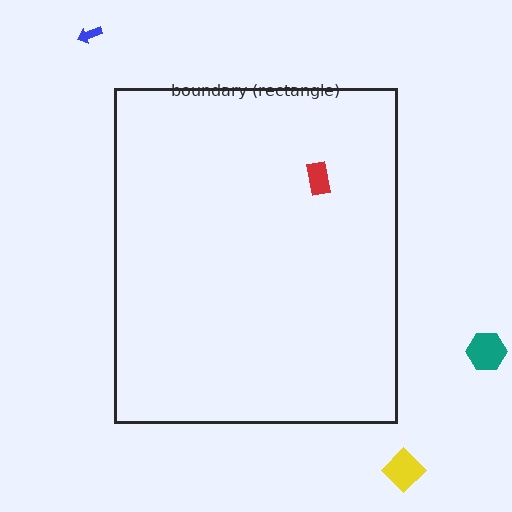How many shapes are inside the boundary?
1 inside, 3 outside.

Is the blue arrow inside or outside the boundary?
Outside.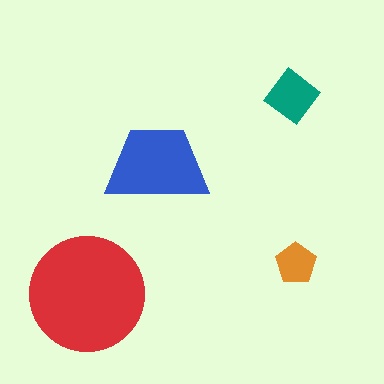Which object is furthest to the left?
The red circle is leftmost.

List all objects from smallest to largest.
The orange pentagon, the teal diamond, the blue trapezoid, the red circle.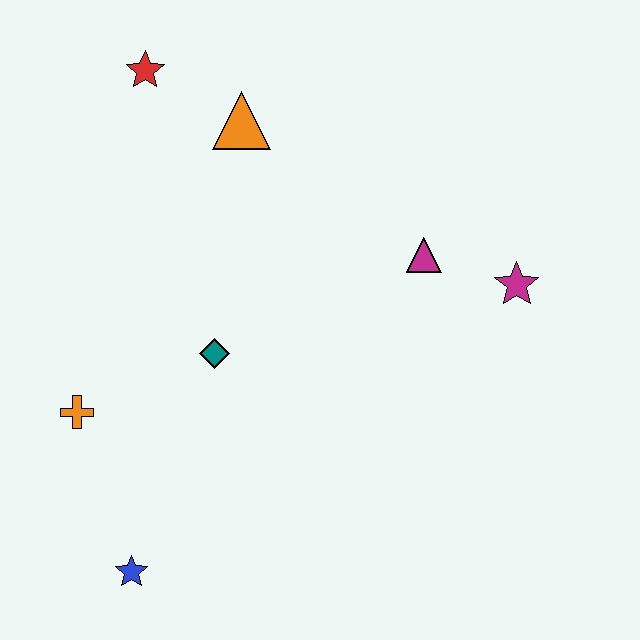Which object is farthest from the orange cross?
The magenta star is farthest from the orange cross.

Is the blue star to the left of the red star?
Yes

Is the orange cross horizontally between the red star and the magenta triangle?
No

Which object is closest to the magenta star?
The magenta triangle is closest to the magenta star.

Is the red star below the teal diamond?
No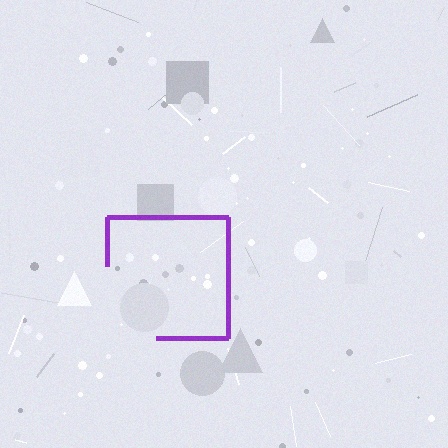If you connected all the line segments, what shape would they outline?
They would outline a square.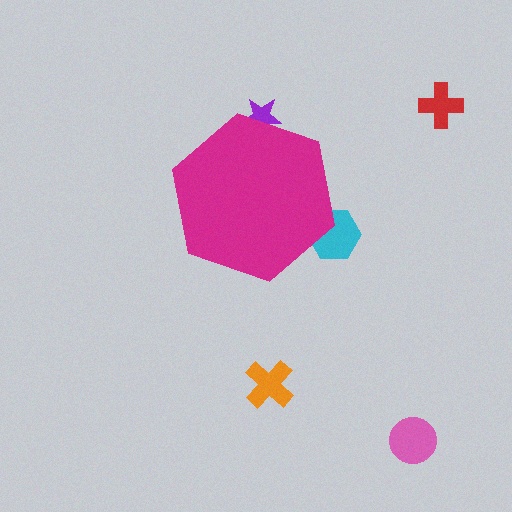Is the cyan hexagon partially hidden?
Yes, the cyan hexagon is partially hidden behind the magenta hexagon.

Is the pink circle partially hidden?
No, the pink circle is fully visible.